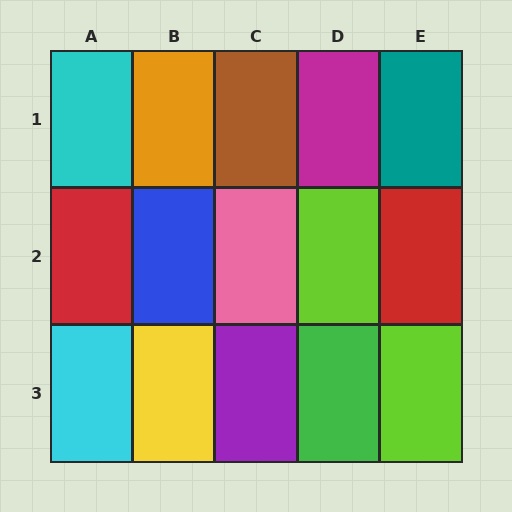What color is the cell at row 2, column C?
Pink.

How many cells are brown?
1 cell is brown.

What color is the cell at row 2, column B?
Blue.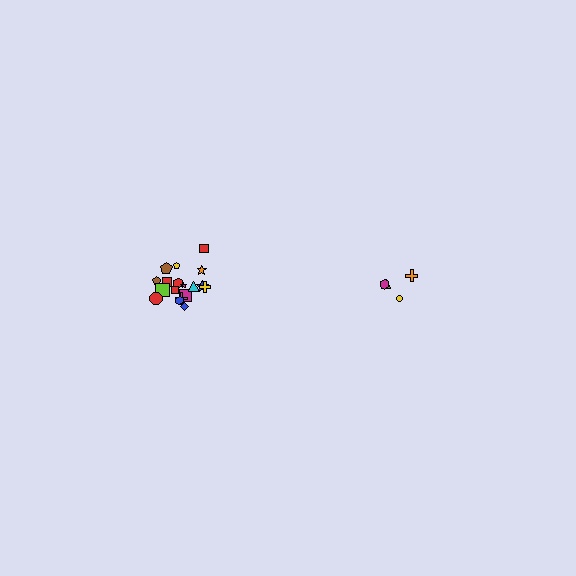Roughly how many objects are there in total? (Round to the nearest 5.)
Roughly 20 objects in total.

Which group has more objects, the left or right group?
The left group.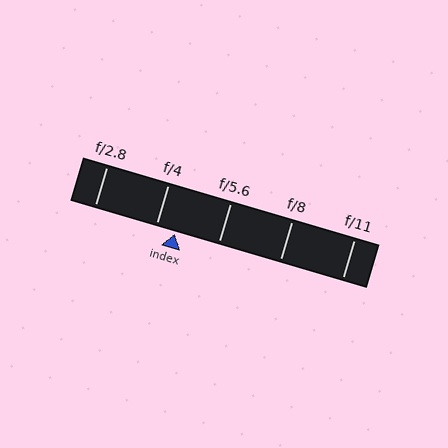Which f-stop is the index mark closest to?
The index mark is closest to f/4.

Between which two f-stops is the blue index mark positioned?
The index mark is between f/4 and f/5.6.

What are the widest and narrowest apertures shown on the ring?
The widest aperture shown is f/2.8 and the narrowest is f/11.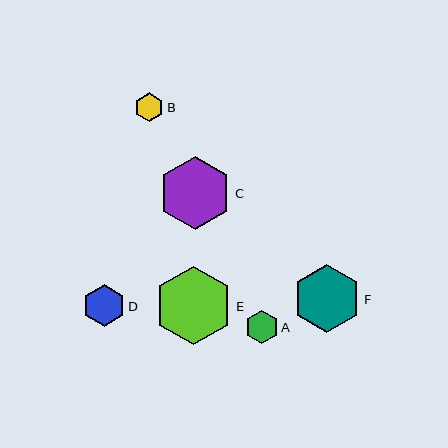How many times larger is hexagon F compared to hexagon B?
Hexagon F is approximately 2.3 times the size of hexagon B.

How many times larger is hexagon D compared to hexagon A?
Hexagon D is approximately 1.3 times the size of hexagon A.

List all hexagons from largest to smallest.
From largest to smallest: E, C, F, D, A, B.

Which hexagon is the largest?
Hexagon E is the largest with a size of approximately 78 pixels.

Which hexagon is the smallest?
Hexagon B is the smallest with a size of approximately 29 pixels.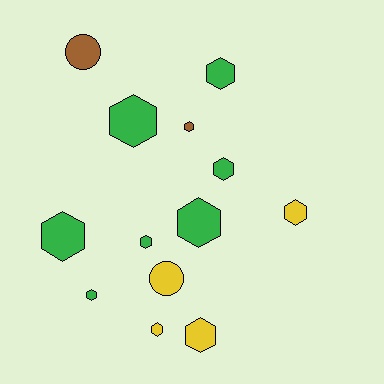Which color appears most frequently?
Green, with 7 objects.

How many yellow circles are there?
There is 1 yellow circle.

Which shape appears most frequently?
Hexagon, with 11 objects.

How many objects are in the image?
There are 13 objects.